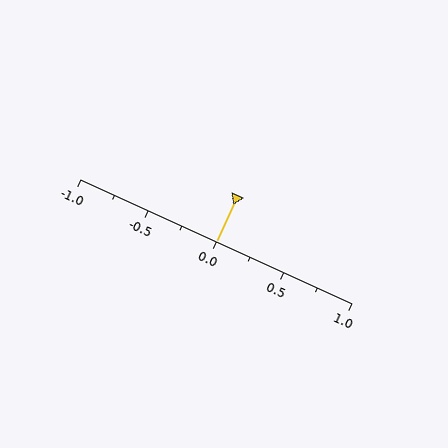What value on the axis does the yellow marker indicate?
The marker indicates approximately 0.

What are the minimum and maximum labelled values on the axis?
The axis runs from -1.0 to 1.0.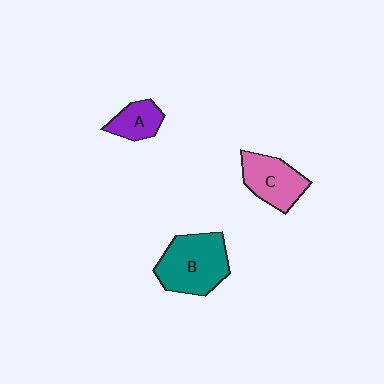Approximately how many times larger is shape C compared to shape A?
Approximately 1.6 times.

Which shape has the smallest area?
Shape A (purple).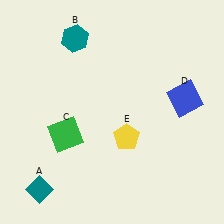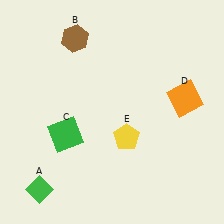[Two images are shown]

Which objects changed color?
A changed from teal to green. B changed from teal to brown. D changed from blue to orange.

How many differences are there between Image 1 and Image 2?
There are 3 differences between the two images.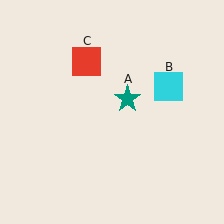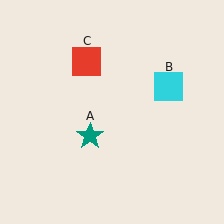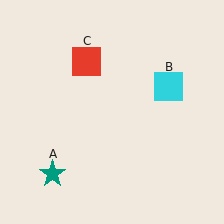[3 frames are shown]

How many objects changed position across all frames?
1 object changed position: teal star (object A).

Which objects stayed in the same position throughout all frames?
Cyan square (object B) and red square (object C) remained stationary.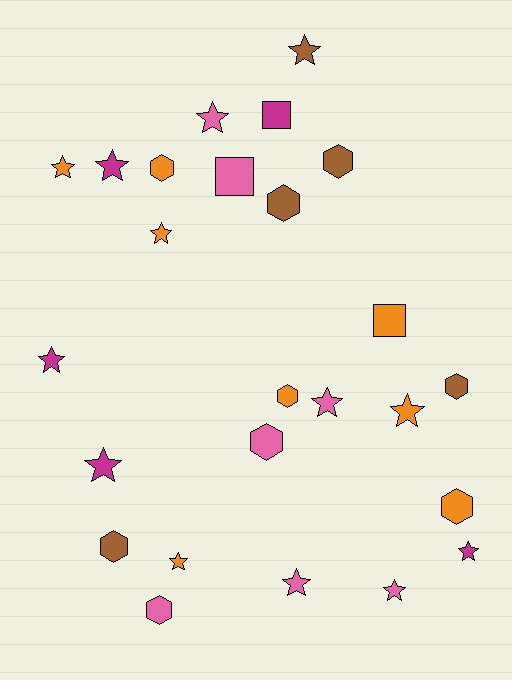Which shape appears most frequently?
Star, with 13 objects.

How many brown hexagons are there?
There are 4 brown hexagons.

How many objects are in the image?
There are 25 objects.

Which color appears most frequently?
Orange, with 8 objects.